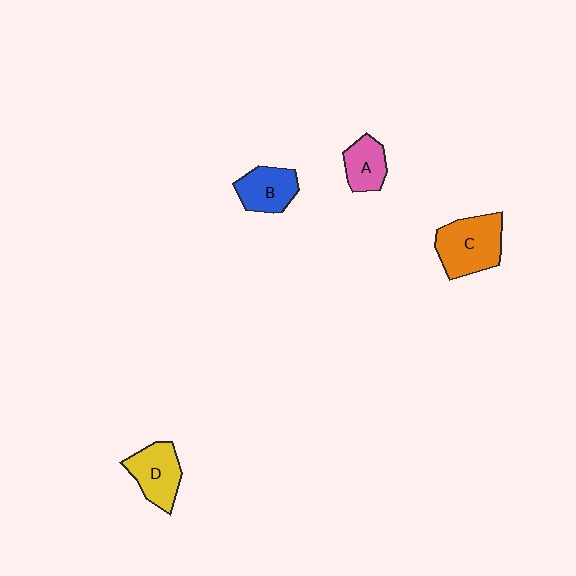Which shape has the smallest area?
Shape A (pink).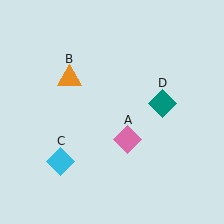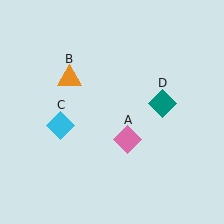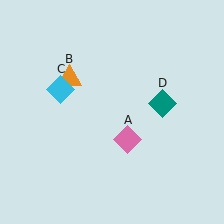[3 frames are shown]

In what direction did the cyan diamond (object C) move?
The cyan diamond (object C) moved up.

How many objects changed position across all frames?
1 object changed position: cyan diamond (object C).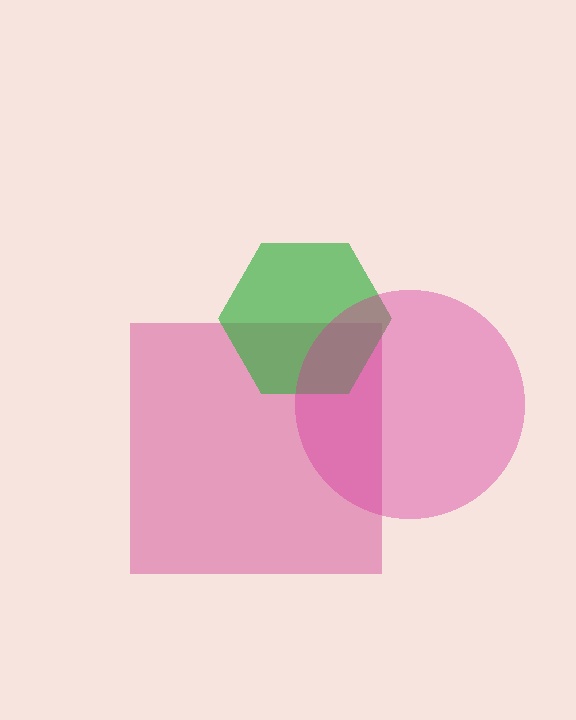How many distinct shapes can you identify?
There are 3 distinct shapes: a pink square, a green hexagon, a magenta circle.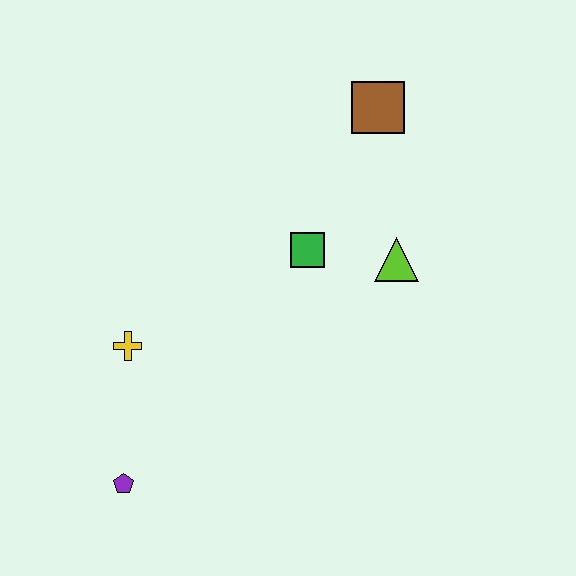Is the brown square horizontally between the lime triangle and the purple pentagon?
Yes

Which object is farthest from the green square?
The purple pentagon is farthest from the green square.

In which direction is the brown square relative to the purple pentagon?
The brown square is above the purple pentagon.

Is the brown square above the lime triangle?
Yes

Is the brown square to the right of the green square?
Yes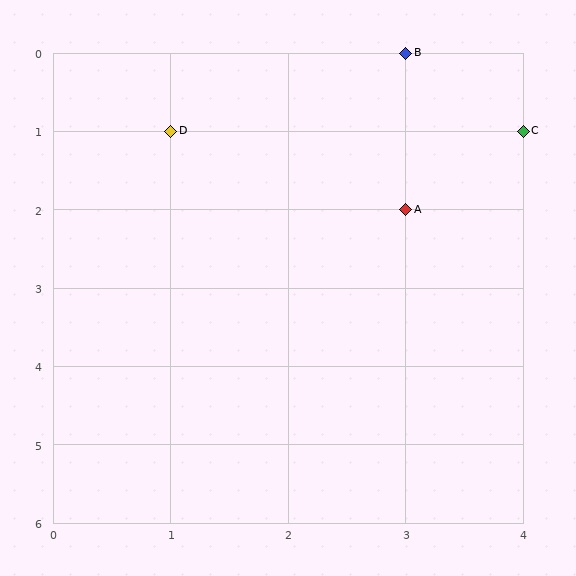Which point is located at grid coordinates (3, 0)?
Point B is at (3, 0).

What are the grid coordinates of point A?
Point A is at grid coordinates (3, 2).